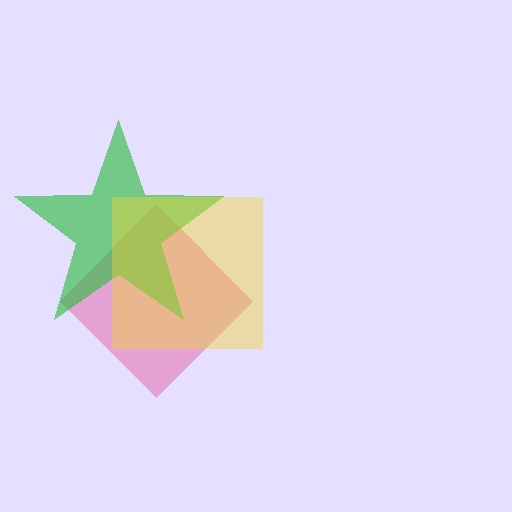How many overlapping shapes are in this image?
There are 3 overlapping shapes in the image.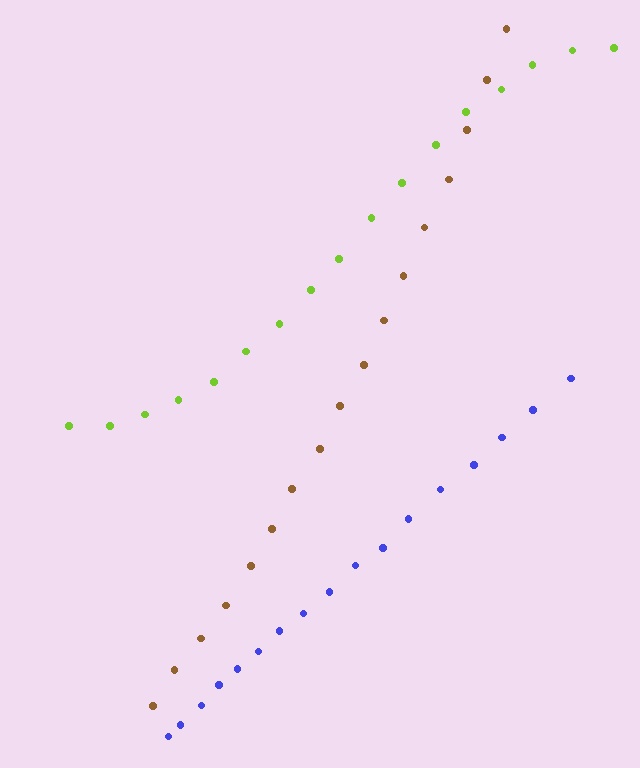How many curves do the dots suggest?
There are 3 distinct paths.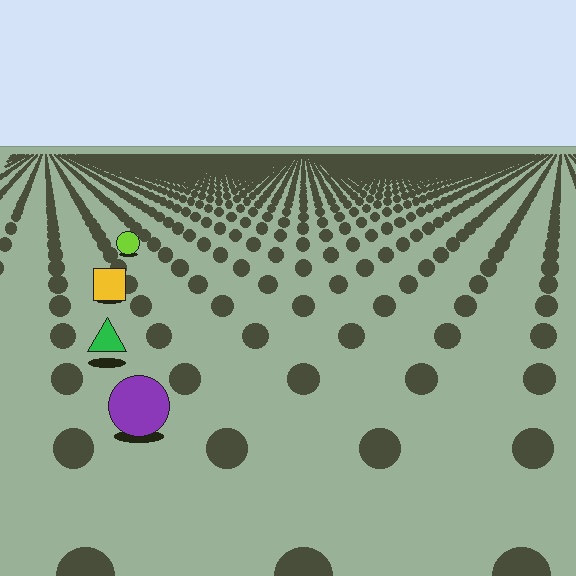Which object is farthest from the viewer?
The lime circle is farthest from the viewer. It appears smaller and the ground texture around it is denser.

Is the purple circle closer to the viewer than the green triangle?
Yes. The purple circle is closer — you can tell from the texture gradient: the ground texture is coarser near it.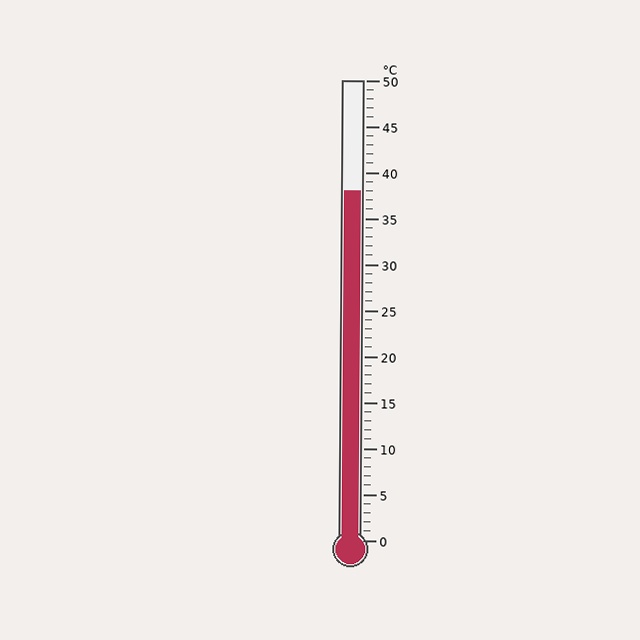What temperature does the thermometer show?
The thermometer shows approximately 38°C.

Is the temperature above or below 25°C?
The temperature is above 25°C.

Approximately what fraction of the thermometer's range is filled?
The thermometer is filled to approximately 75% of its range.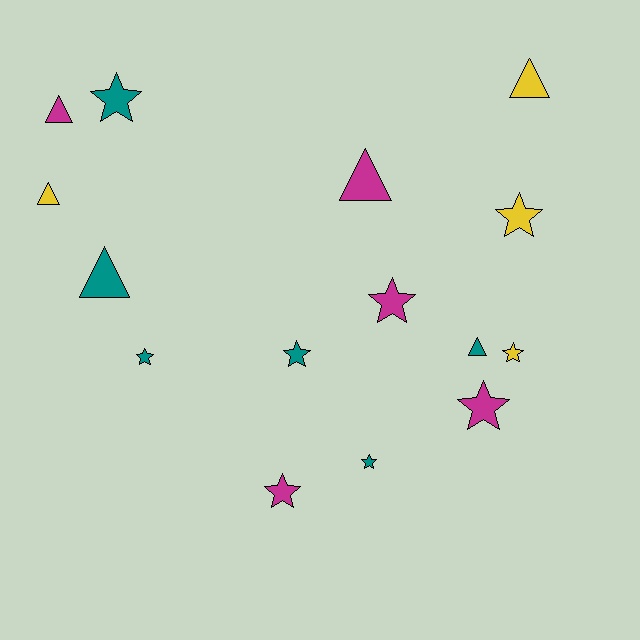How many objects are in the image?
There are 15 objects.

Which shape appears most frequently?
Star, with 9 objects.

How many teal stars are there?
There are 4 teal stars.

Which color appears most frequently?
Teal, with 6 objects.